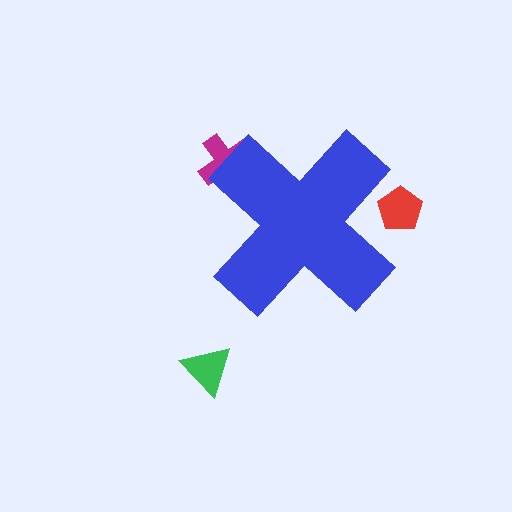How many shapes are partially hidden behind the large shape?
2 shapes are partially hidden.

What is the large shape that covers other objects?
A blue cross.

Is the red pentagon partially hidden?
Yes, the red pentagon is partially hidden behind the blue cross.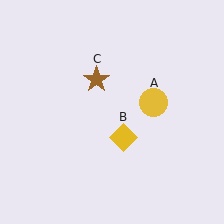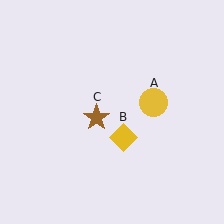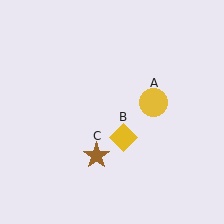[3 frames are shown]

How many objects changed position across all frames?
1 object changed position: brown star (object C).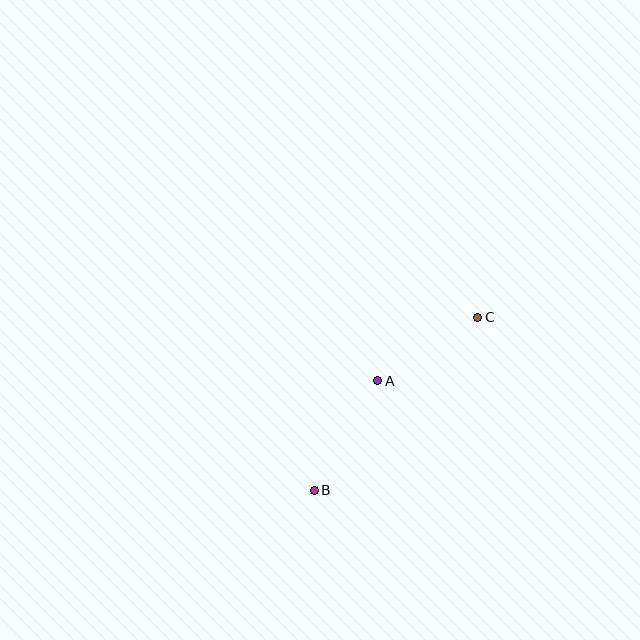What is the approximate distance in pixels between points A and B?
The distance between A and B is approximately 127 pixels.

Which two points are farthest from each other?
Points B and C are farthest from each other.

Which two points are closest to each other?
Points A and C are closest to each other.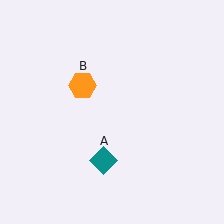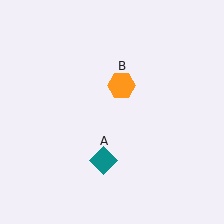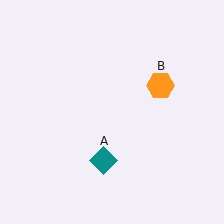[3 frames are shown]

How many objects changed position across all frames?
1 object changed position: orange hexagon (object B).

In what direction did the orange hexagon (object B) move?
The orange hexagon (object B) moved right.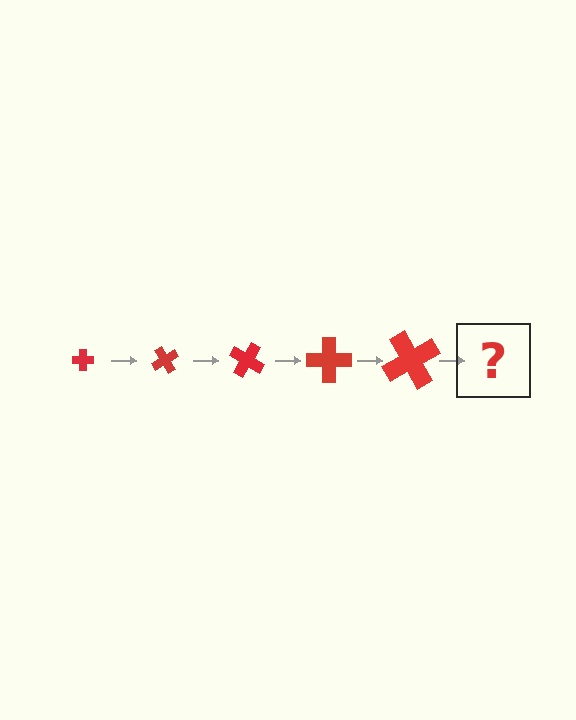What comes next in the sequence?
The next element should be a cross, larger than the previous one and rotated 300 degrees from the start.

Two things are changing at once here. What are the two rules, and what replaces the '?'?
The two rules are that the cross grows larger each step and it rotates 60 degrees each step. The '?' should be a cross, larger than the previous one and rotated 300 degrees from the start.